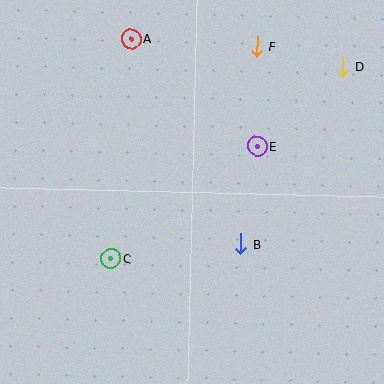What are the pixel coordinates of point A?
Point A is at (131, 39).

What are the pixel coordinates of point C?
Point C is at (111, 259).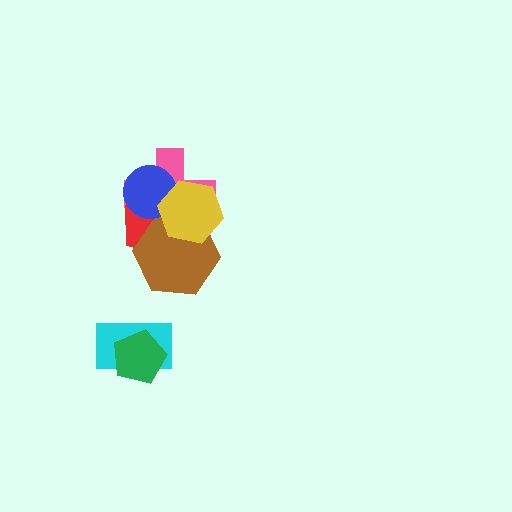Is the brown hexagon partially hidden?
Yes, it is partially covered by another shape.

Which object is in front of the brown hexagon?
The yellow hexagon is in front of the brown hexagon.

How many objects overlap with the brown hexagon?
3 objects overlap with the brown hexagon.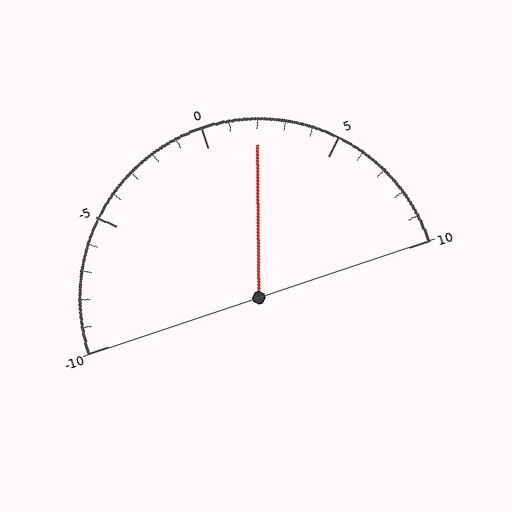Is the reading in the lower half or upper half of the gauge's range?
The reading is in the upper half of the range (-10 to 10).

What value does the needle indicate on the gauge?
The needle indicates approximately 2.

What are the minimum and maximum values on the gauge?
The gauge ranges from -10 to 10.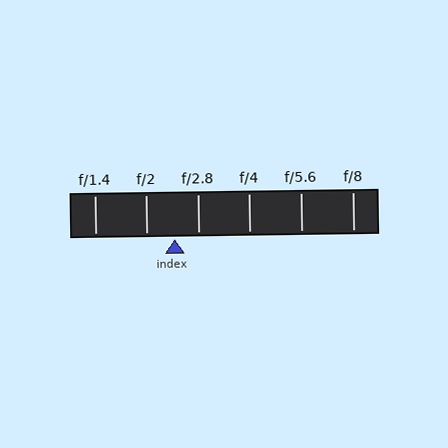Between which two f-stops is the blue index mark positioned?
The index mark is between f/2 and f/2.8.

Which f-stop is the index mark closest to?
The index mark is closest to f/2.8.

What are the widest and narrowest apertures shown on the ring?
The widest aperture shown is f/1.4 and the narrowest is f/8.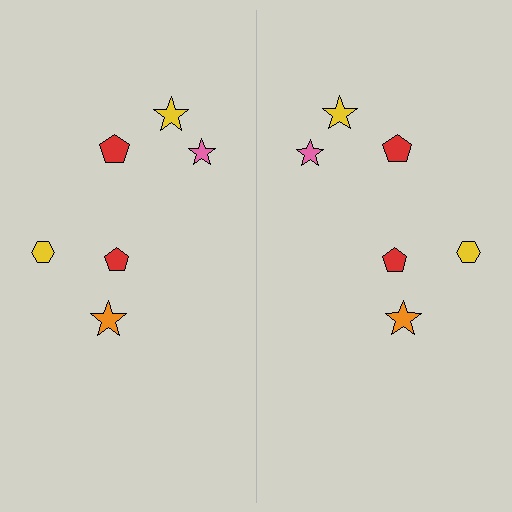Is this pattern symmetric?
Yes, this pattern has bilateral (reflection) symmetry.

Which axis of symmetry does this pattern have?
The pattern has a vertical axis of symmetry running through the center of the image.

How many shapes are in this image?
There are 12 shapes in this image.